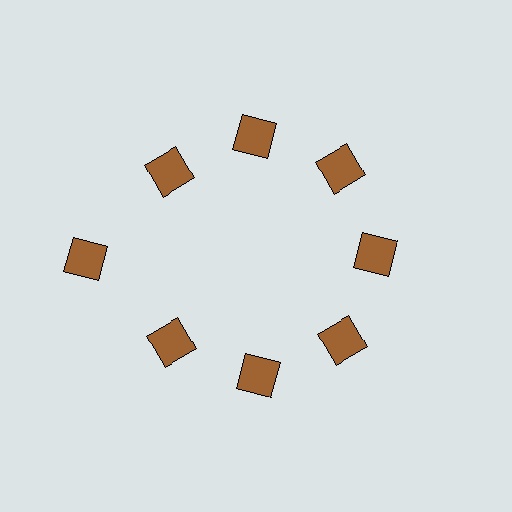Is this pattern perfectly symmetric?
No. The 8 brown squares are arranged in a ring, but one element near the 9 o'clock position is pushed outward from the center, breaking the 8-fold rotational symmetry.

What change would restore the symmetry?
The symmetry would be restored by moving it inward, back onto the ring so that all 8 squares sit at equal angles and equal distance from the center.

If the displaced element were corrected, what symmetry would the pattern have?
It would have 8-fold rotational symmetry — the pattern would map onto itself every 45 degrees.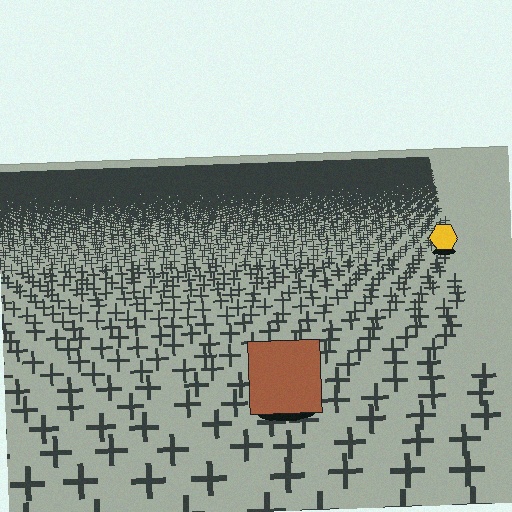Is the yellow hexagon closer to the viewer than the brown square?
No. The brown square is closer — you can tell from the texture gradient: the ground texture is coarser near it.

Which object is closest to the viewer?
The brown square is closest. The texture marks near it are larger and more spread out.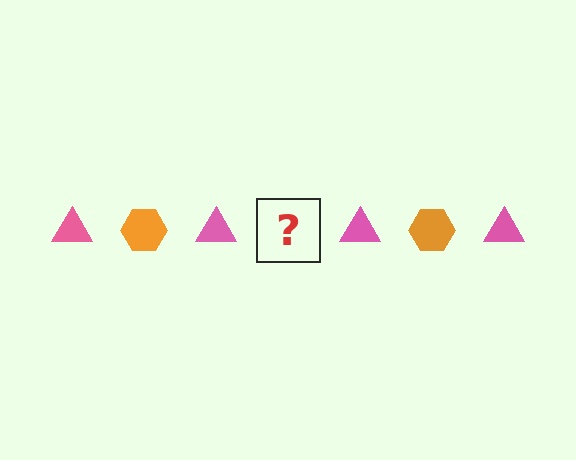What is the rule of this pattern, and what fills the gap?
The rule is that the pattern alternates between pink triangle and orange hexagon. The gap should be filled with an orange hexagon.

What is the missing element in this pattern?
The missing element is an orange hexagon.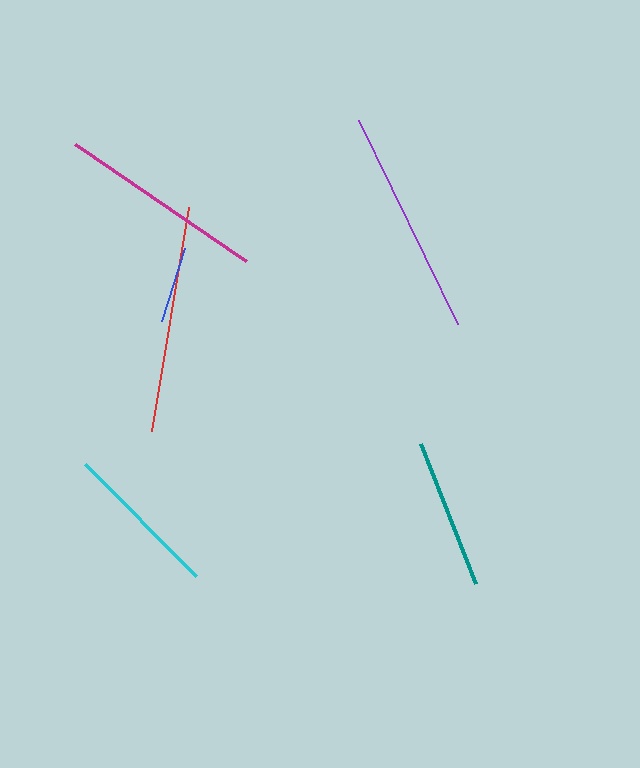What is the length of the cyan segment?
The cyan segment is approximately 158 pixels long.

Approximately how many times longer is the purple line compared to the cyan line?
The purple line is approximately 1.4 times the length of the cyan line.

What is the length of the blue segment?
The blue segment is approximately 76 pixels long.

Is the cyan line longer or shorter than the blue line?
The cyan line is longer than the blue line.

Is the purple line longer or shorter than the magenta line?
The purple line is longer than the magenta line.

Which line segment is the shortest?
The blue line is the shortest at approximately 76 pixels.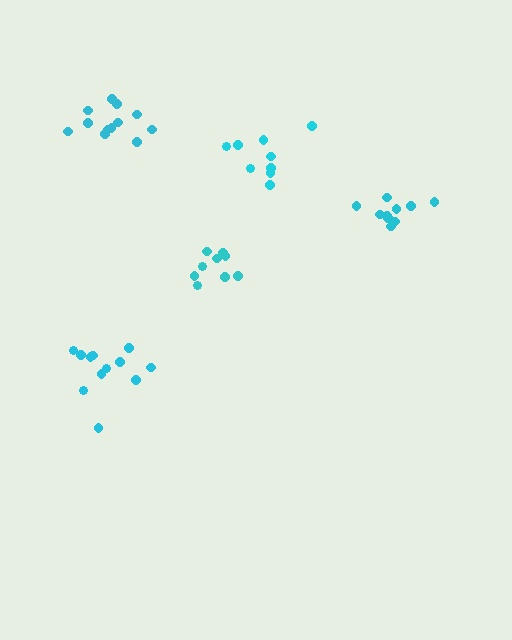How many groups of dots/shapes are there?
There are 5 groups.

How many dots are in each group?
Group 1: 10 dots, Group 2: 12 dots, Group 3: 9 dots, Group 4: 9 dots, Group 5: 12 dots (52 total).